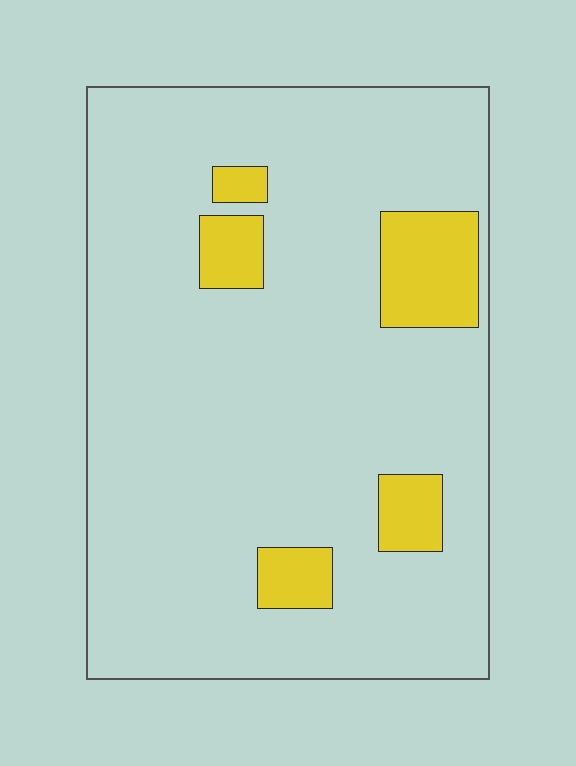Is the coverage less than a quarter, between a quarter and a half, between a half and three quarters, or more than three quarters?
Less than a quarter.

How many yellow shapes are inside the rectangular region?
5.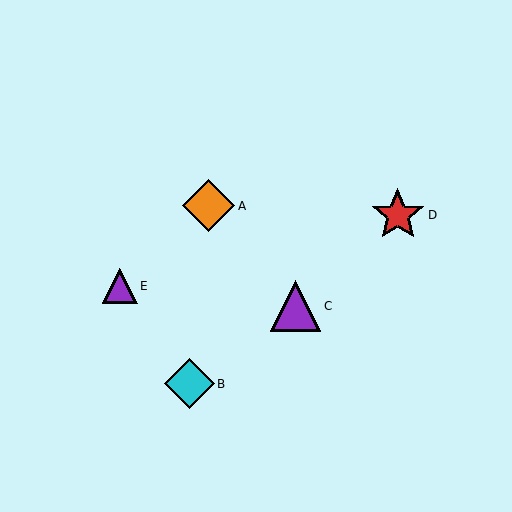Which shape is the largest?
The red star (labeled D) is the largest.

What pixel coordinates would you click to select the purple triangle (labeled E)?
Click at (120, 286) to select the purple triangle E.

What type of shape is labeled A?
Shape A is an orange diamond.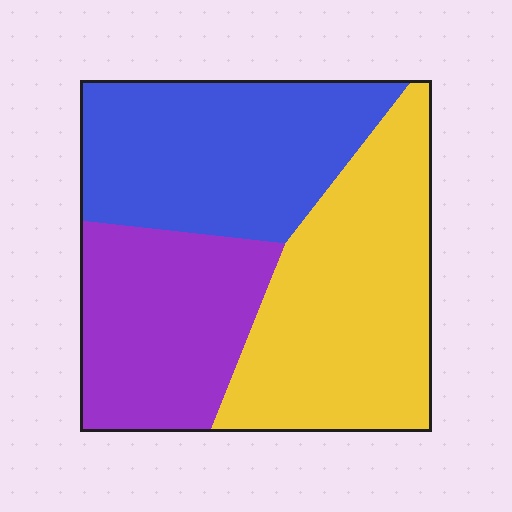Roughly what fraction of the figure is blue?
Blue covers roughly 35% of the figure.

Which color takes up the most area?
Yellow, at roughly 40%.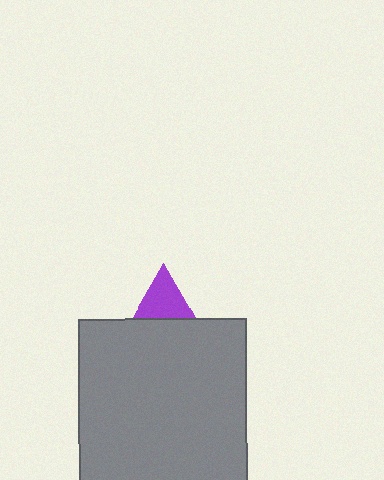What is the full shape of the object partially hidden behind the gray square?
The partially hidden object is a purple triangle.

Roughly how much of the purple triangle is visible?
A small part of it is visible (roughly 38%).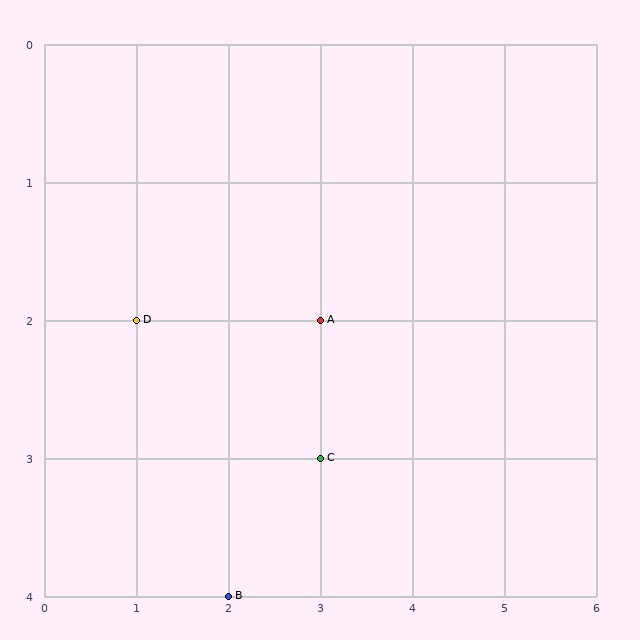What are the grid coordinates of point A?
Point A is at grid coordinates (3, 2).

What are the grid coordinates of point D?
Point D is at grid coordinates (1, 2).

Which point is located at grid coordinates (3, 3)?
Point C is at (3, 3).